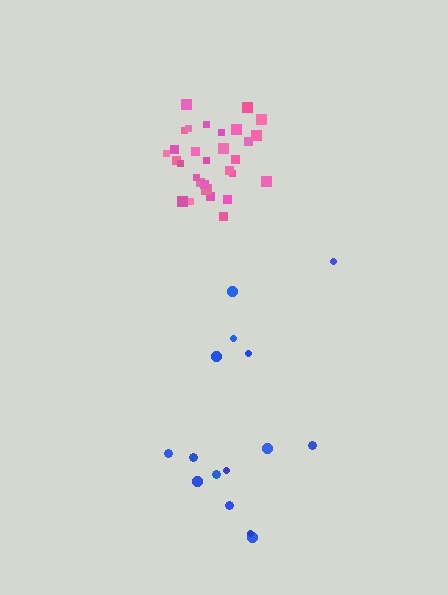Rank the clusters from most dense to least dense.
pink, blue.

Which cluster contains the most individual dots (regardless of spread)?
Pink (30).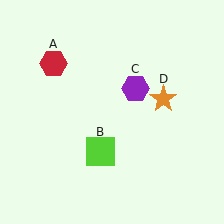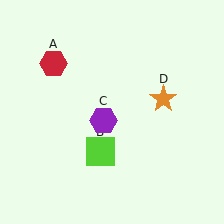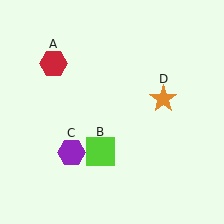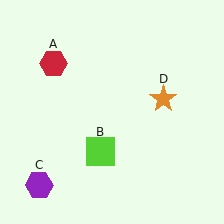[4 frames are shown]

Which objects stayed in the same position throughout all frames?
Red hexagon (object A) and lime square (object B) and orange star (object D) remained stationary.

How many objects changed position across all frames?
1 object changed position: purple hexagon (object C).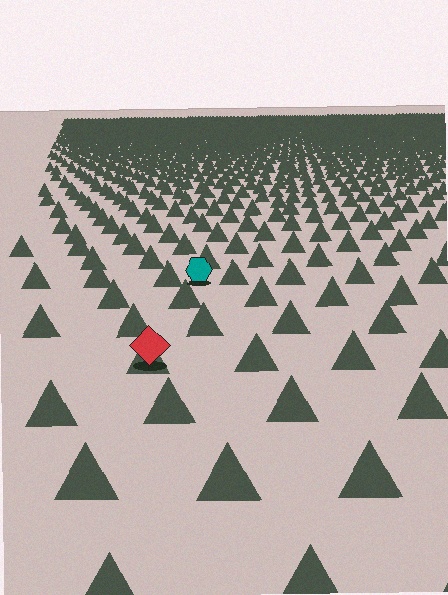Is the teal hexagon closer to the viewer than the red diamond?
No. The red diamond is closer — you can tell from the texture gradient: the ground texture is coarser near it.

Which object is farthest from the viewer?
The teal hexagon is farthest from the viewer. It appears smaller and the ground texture around it is denser.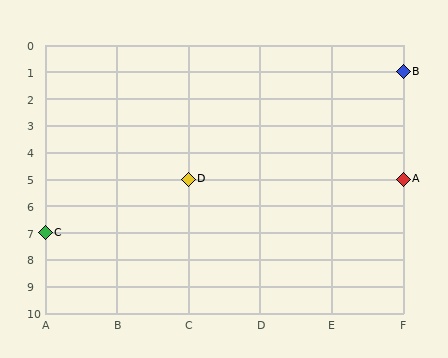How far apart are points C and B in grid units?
Points C and B are 5 columns and 6 rows apart (about 7.8 grid units diagonally).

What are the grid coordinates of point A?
Point A is at grid coordinates (F, 5).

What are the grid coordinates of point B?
Point B is at grid coordinates (F, 1).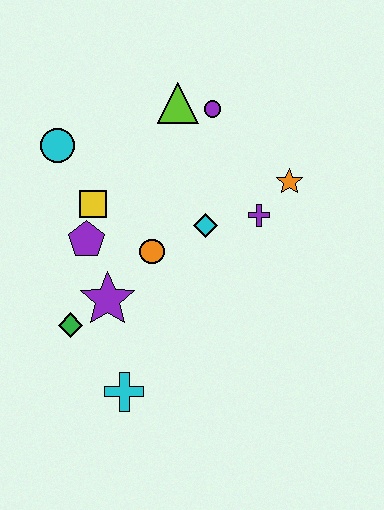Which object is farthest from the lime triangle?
The cyan cross is farthest from the lime triangle.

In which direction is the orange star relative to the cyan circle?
The orange star is to the right of the cyan circle.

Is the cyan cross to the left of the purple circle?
Yes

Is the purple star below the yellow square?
Yes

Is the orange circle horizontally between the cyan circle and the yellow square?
No